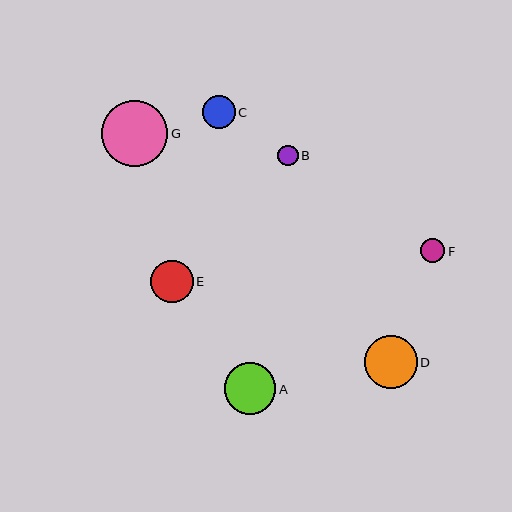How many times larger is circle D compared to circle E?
Circle D is approximately 1.2 times the size of circle E.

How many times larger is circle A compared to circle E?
Circle A is approximately 1.2 times the size of circle E.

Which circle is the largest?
Circle G is the largest with a size of approximately 66 pixels.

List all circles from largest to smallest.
From largest to smallest: G, D, A, E, C, F, B.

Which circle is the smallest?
Circle B is the smallest with a size of approximately 21 pixels.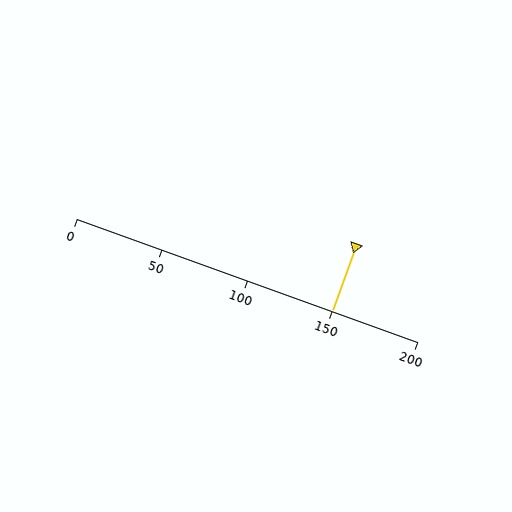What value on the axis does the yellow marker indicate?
The marker indicates approximately 150.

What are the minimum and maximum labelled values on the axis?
The axis runs from 0 to 200.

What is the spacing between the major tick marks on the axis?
The major ticks are spaced 50 apart.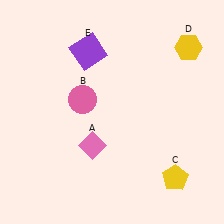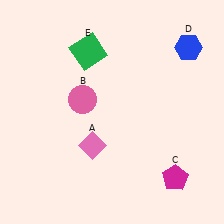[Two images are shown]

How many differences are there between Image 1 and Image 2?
There are 3 differences between the two images.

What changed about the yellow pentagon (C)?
In Image 1, C is yellow. In Image 2, it changed to magenta.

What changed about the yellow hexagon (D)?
In Image 1, D is yellow. In Image 2, it changed to blue.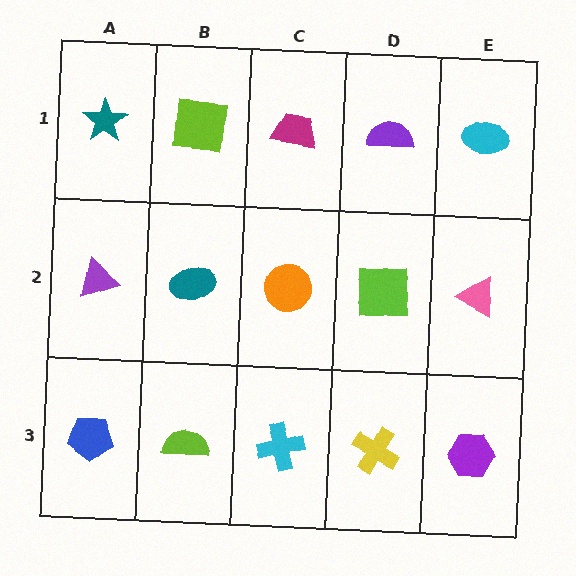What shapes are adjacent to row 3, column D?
A lime square (row 2, column D), a cyan cross (row 3, column C), a purple hexagon (row 3, column E).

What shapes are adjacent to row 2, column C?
A magenta trapezoid (row 1, column C), a cyan cross (row 3, column C), a teal ellipse (row 2, column B), a lime square (row 2, column D).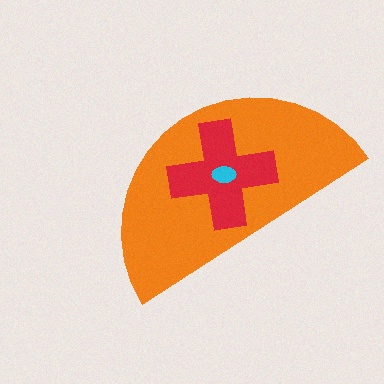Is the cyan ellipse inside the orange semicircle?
Yes.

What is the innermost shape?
The cyan ellipse.